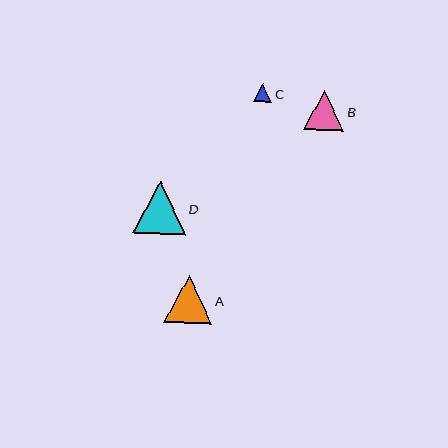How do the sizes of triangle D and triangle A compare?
Triangle D and triangle A are approximately the same size.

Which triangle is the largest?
Triangle D is the largest with a size of approximately 52 pixels.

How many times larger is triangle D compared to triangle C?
Triangle D is approximately 3.0 times the size of triangle C.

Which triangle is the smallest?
Triangle C is the smallest with a size of approximately 18 pixels.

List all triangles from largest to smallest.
From largest to smallest: D, A, B, C.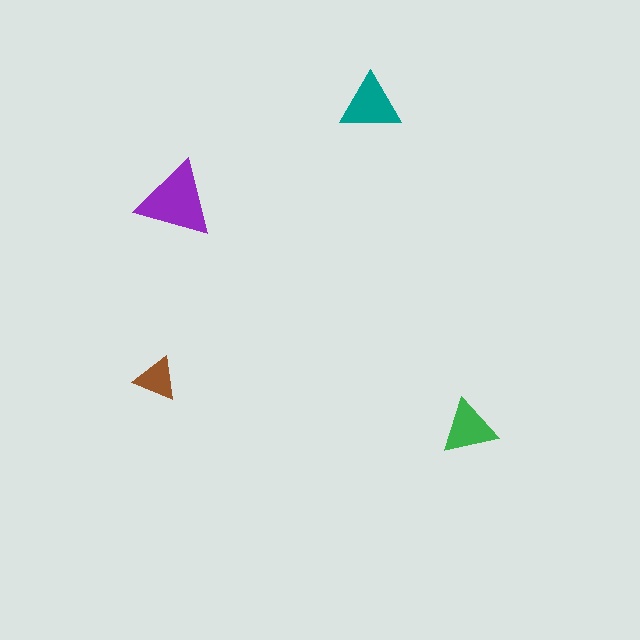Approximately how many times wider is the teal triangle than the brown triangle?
About 1.5 times wider.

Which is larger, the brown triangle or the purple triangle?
The purple one.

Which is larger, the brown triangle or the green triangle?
The green one.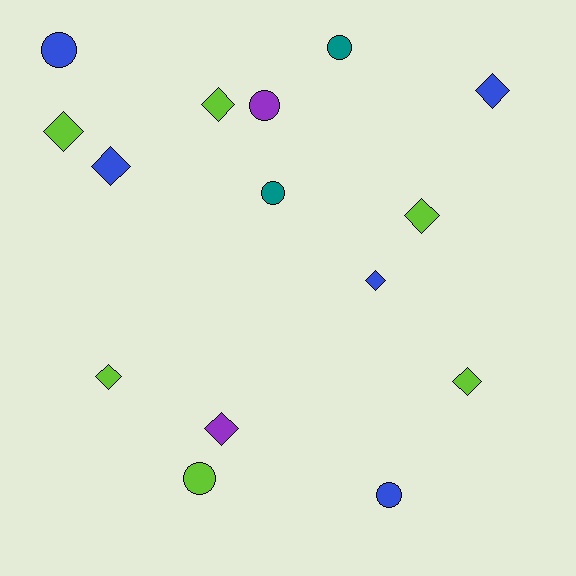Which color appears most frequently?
Lime, with 6 objects.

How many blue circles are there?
There are 2 blue circles.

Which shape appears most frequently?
Diamond, with 9 objects.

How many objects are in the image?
There are 15 objects.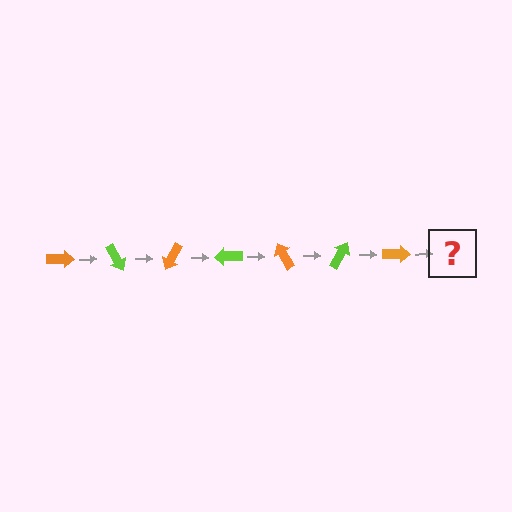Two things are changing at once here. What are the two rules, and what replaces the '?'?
The two rules are that it rotates 60 degrees each step and the color cycles through orange and lime. The '?' should be a lime arrow, rotated 420 degrees from the start.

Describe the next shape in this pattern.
It should be a lime arrow, rotated 420 degrees from the start.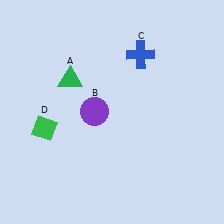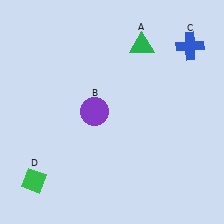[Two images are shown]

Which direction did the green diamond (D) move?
The green diamond (D) moved down.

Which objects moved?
The objects that moved are: the green triangle (A), the blue cross (C), the green diamond (D).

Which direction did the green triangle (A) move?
The green triangle (A) moved right.